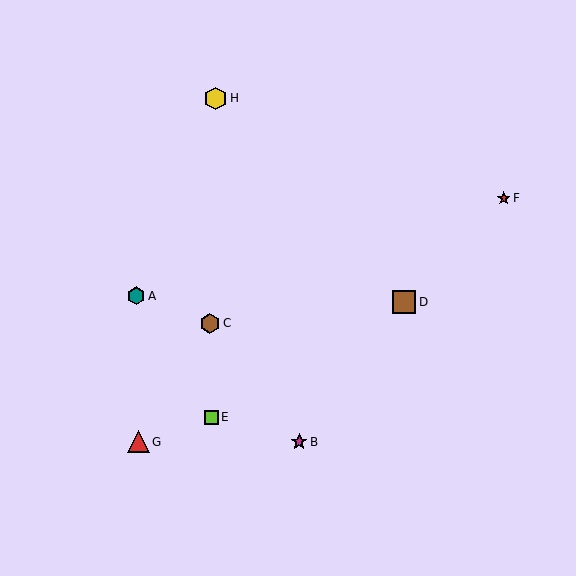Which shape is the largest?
The brown square (labeled D) is the largest.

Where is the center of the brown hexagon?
The center of the brown hexagon is at (210, 323).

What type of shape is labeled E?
Shape E is a lime square.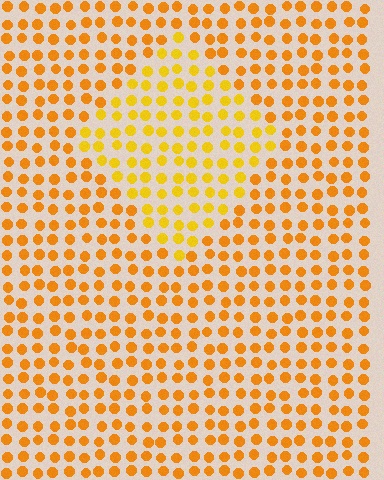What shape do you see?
I see a diamond.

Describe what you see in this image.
The image is filled with small orange elements in a uniform arrangement. A diamond-shaped region is visible where the elements are tinted to a slightly different hue, forming a subtle color boundary.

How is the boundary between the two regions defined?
The boundary is defined purely by a slight shift in hue (about 18 degrees). Spacing, size, and orientation are identical on both sides.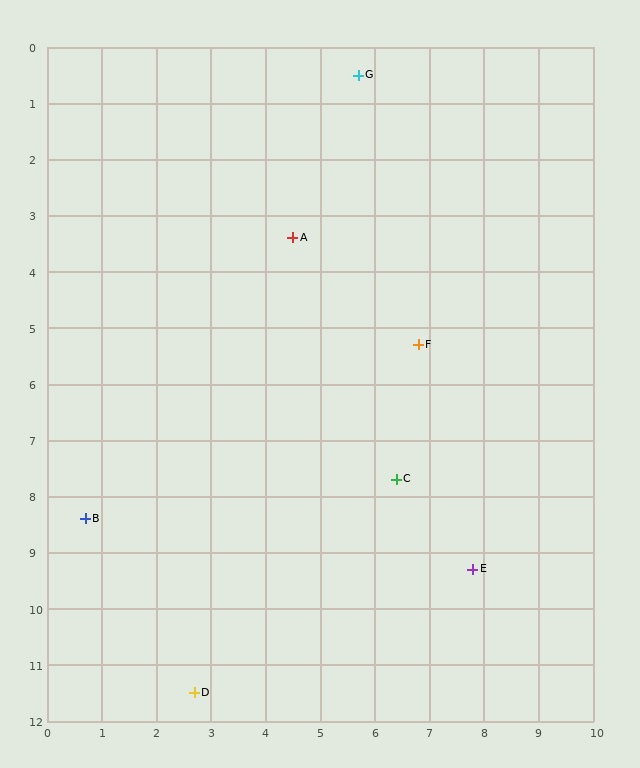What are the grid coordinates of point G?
Point G is at approximately (5.7, 0.5).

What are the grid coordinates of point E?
Point E is at approximately (7.8, 9.3).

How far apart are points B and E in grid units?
Points B and E are about 7.2 grid units apart.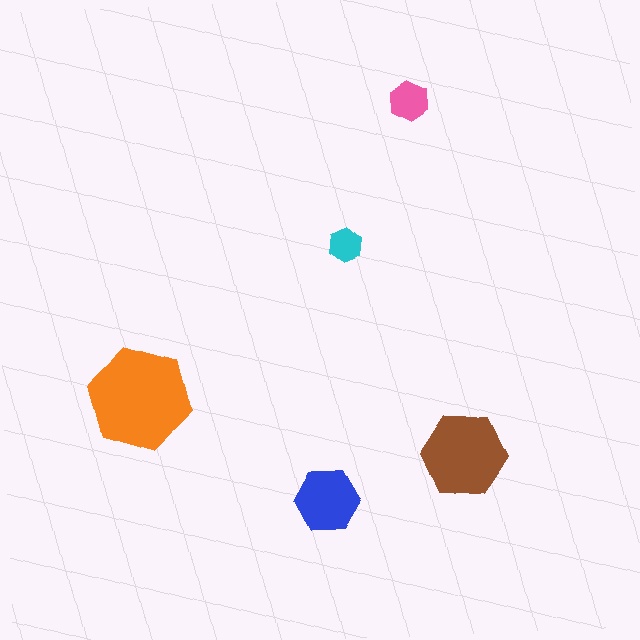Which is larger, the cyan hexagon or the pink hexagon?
The pink one.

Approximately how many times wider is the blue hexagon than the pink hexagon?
About 1.5 times wider.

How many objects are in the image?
There are 5 objects in the image.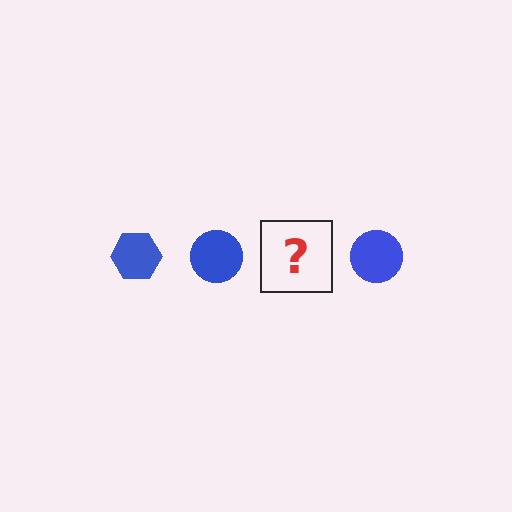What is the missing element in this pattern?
The missing element is a blue hexagon.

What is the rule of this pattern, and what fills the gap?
The rule is that the pattern cycles through hexagon, circle shapes in blue. The gap should be filled with a blue hexagon.